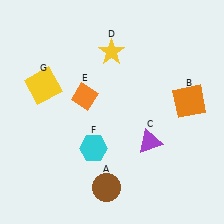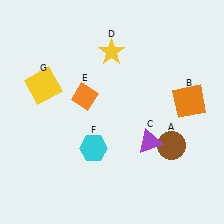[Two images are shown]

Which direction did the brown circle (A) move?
The brown circle (A) moved right.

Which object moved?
The brown circle (A) moved right.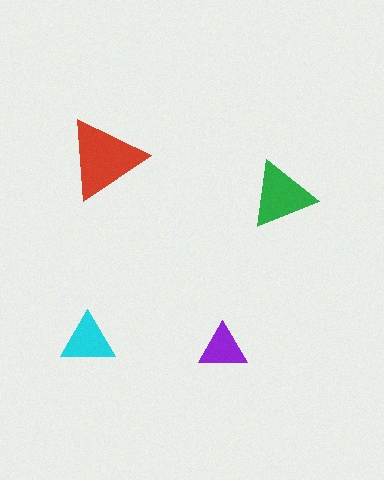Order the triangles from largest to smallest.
the red one, the green one, the cyan one, the purple one.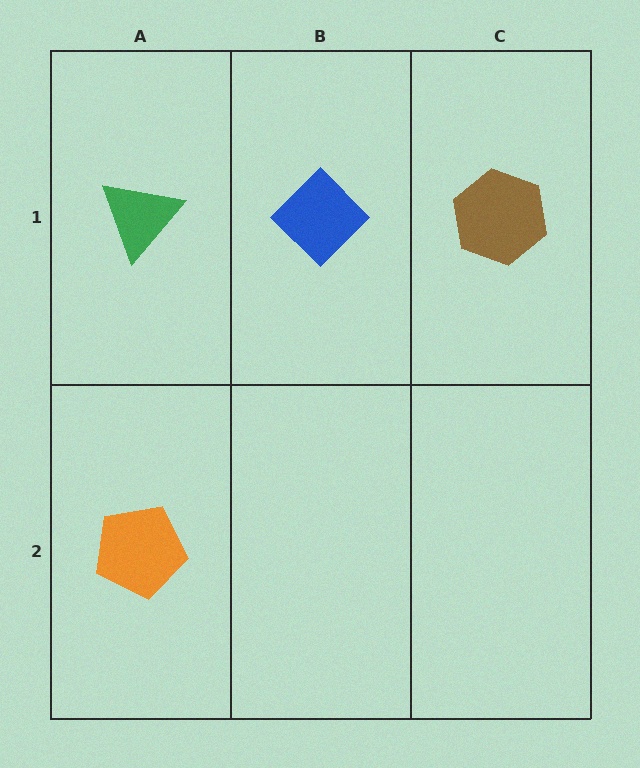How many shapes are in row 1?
3 shapes.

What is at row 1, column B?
A blue diamond.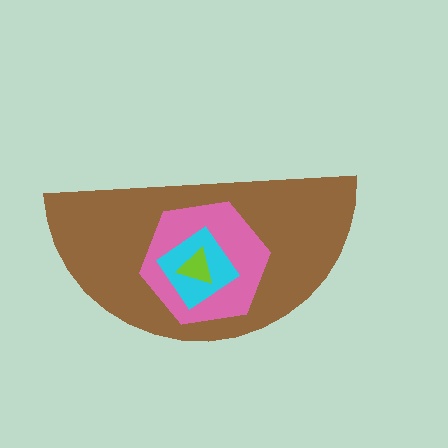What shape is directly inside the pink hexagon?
The cyan diamond.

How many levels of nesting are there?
4.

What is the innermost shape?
The lime triangle.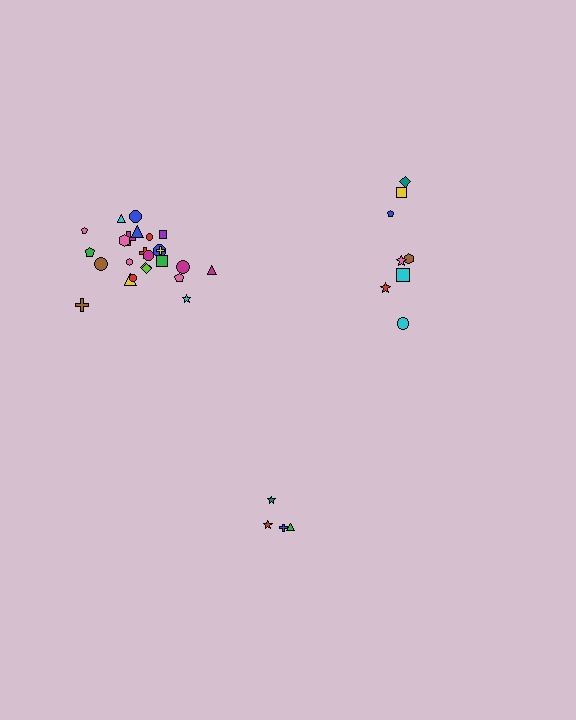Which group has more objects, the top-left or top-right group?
The top-left group.